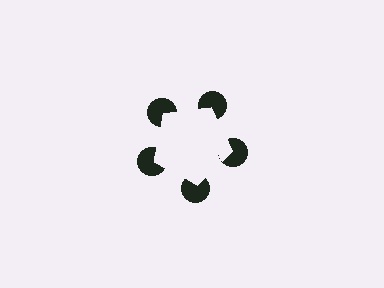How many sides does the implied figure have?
5 sides.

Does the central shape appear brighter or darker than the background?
It typically appears slightly brighter than the background, even though no actual brightness change is drawn.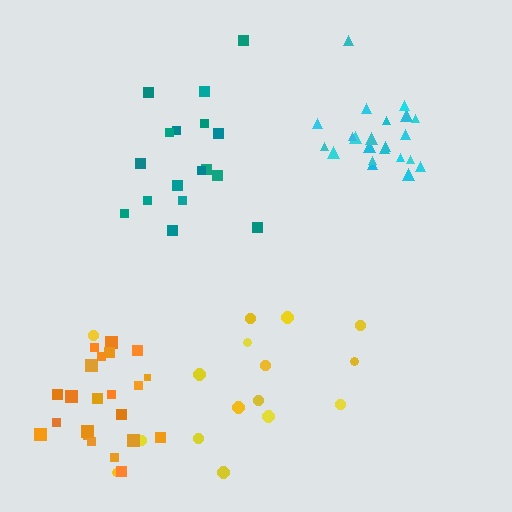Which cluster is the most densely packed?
Cyan.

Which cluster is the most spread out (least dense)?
Yellow.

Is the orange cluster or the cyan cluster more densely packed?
Cyan.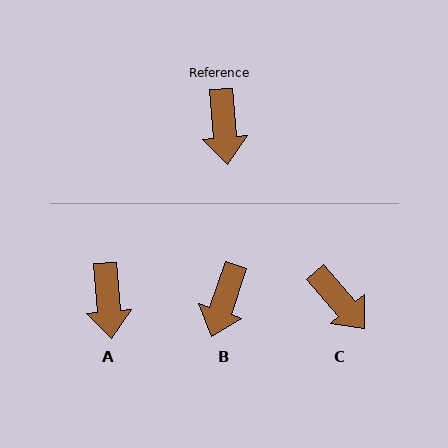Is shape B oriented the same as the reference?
No, it is off by about 24 degrees.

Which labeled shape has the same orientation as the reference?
A.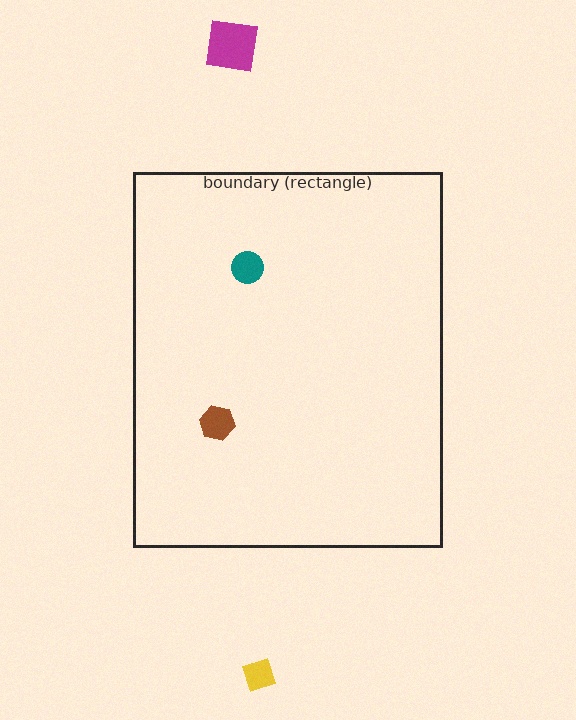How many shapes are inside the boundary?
2 inside, 2 outside.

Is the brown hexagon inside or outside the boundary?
Inside.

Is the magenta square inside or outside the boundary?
Outside.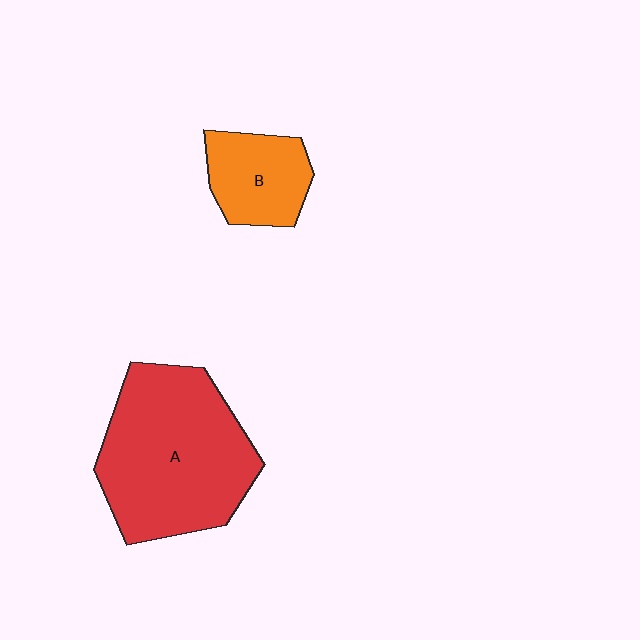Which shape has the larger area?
Shape A (red).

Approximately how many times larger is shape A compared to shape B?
Approximately 2.6 times.